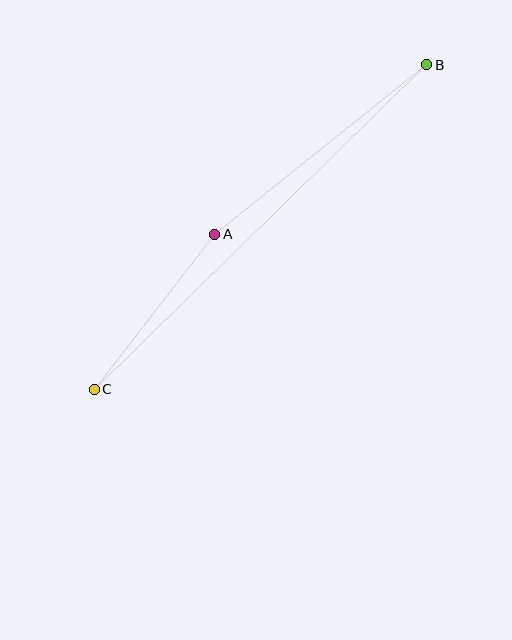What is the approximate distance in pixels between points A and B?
The distance between A and B is approximately 271 pixels.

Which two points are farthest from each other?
Points B and C are farthest from each other.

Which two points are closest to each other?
Points A and C are closest to each other.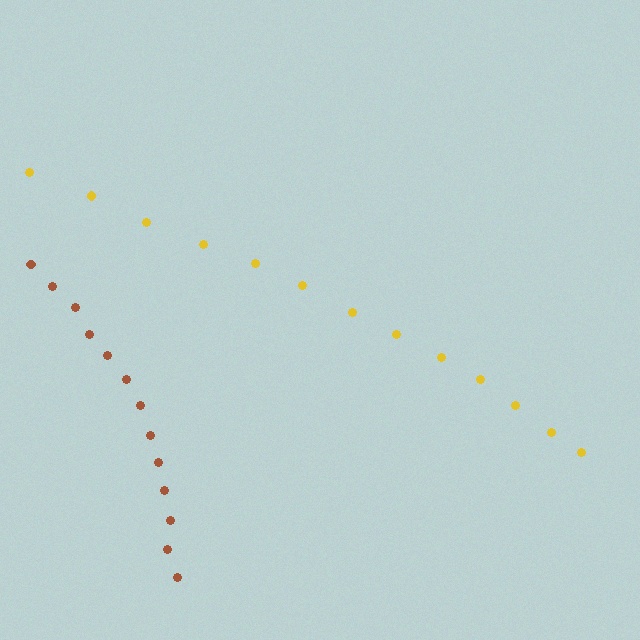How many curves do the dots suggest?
There are 2 distinct paths.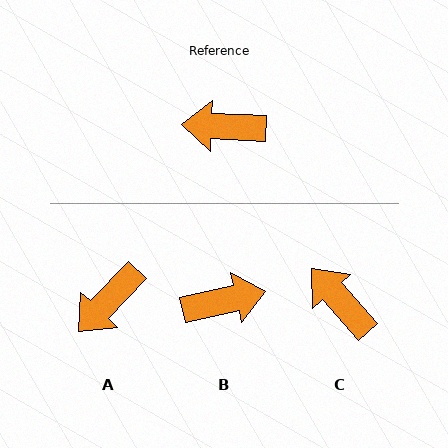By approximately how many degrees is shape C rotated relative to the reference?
Approximately 46 degrees clockwise.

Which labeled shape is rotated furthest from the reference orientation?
B, about 165 degrees away.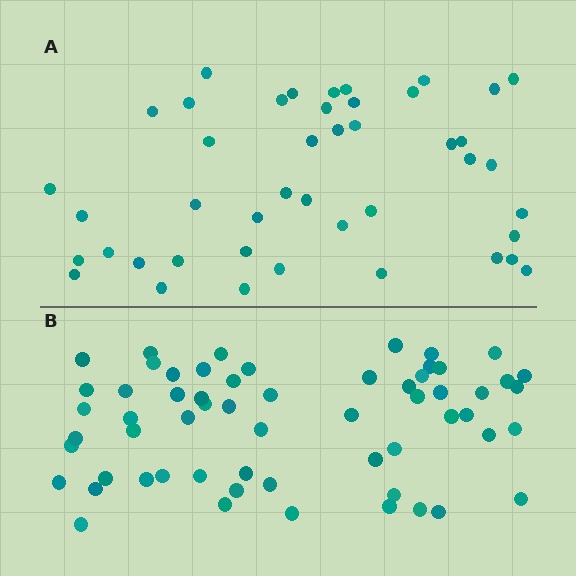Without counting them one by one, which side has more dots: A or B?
Region B (the bottom region) has more dots.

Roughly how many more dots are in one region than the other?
Region B has approximately 15 more dots than region A.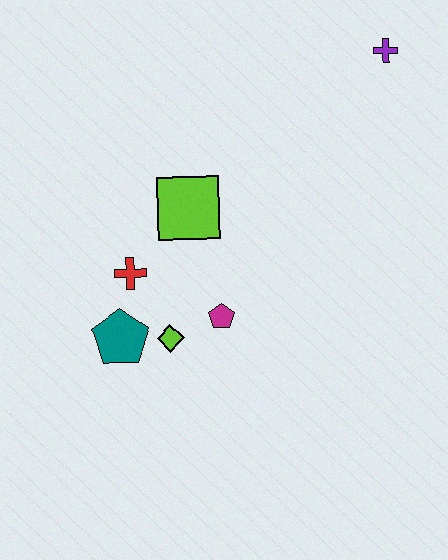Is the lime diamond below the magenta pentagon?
Yes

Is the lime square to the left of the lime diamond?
No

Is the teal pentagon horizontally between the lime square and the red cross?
No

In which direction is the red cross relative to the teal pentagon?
The red cross is above the teal pentagon.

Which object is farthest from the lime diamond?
The purple cross is farthest from the lime diamond.